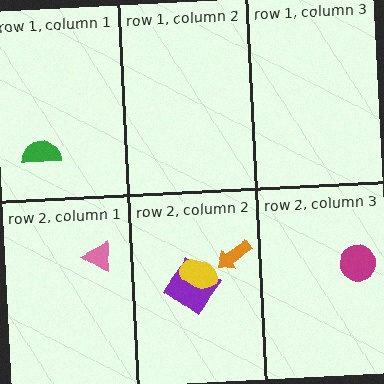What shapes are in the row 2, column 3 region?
The magenta circle.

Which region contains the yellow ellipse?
The row 2, column 2 region.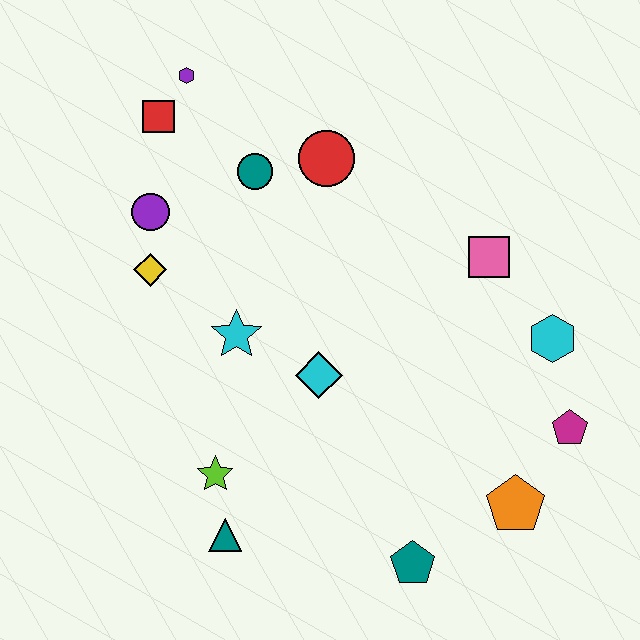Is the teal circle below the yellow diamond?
No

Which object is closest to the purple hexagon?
The red square is closest to the purple hexagon.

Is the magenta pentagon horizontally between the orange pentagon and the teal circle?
No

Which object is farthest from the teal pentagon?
The purple hexagon is farthest from the teal pentagon.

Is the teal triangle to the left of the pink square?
Yes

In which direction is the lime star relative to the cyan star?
The lime star is below the cyan star.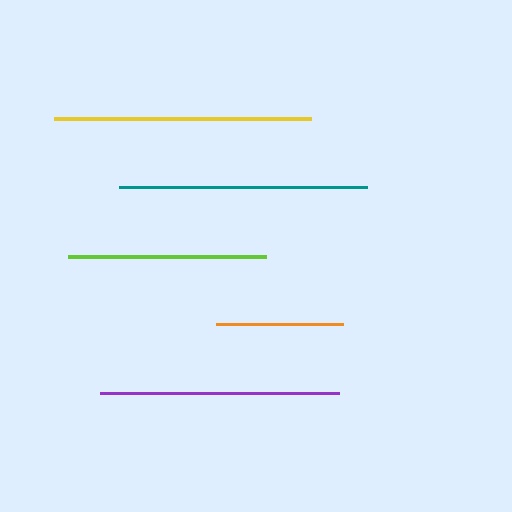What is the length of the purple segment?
The purple segment is approximately 239 pixels long.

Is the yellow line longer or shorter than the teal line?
The yellow line is longer than the teal line.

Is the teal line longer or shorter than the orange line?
The teal line is longer than the orange line.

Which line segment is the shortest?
The orange line is the shortest at approximately 127 pixels.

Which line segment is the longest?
The yellow line is the longest at approximately 257 pixels.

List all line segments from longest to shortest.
From longest to shortest: yellow, teal, purple, lime, orange.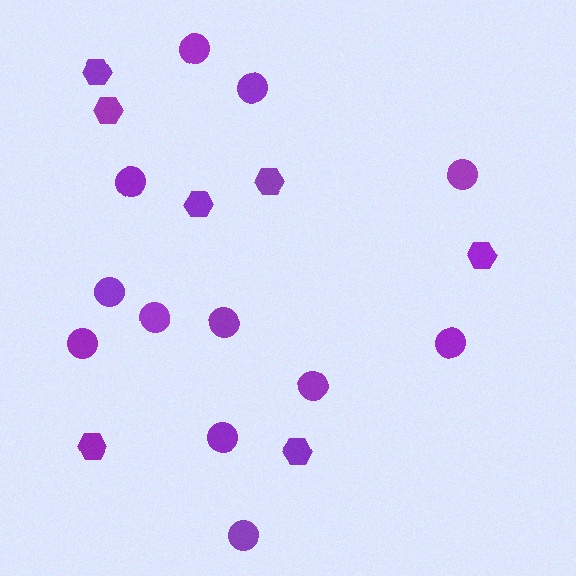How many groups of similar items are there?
There are 2 groups: one group of circles (12) and one group of hexagons (7).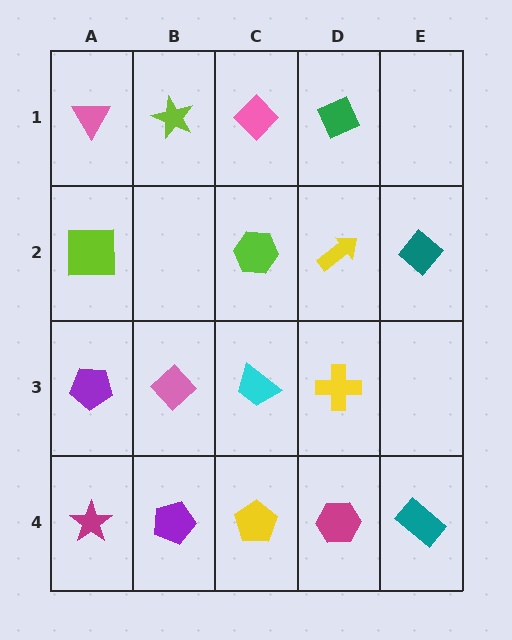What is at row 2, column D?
A yellow arrow.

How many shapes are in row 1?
4 shapes.